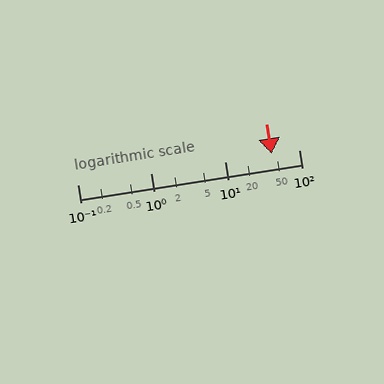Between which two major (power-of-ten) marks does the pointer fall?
The pointer is between 10 and 100.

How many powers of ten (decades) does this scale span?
The scale spans 3 decades, from 0.1 to 100.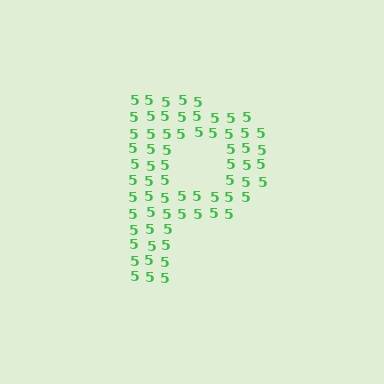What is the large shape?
The large shape is the letter P.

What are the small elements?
The small elements are digit 5's.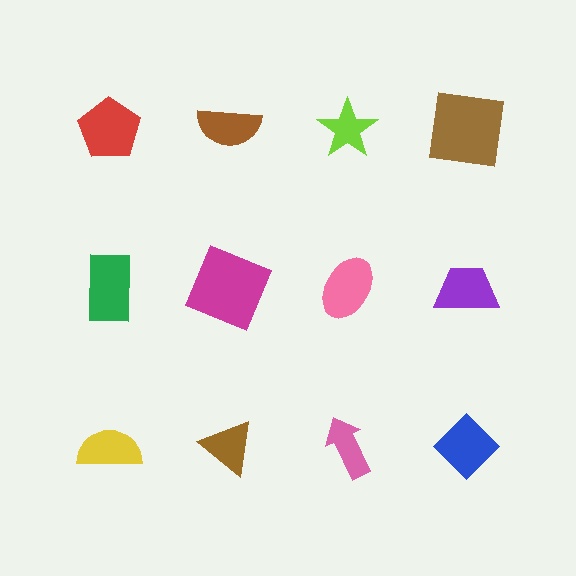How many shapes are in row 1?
4 shapes.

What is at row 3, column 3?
A pink arrow.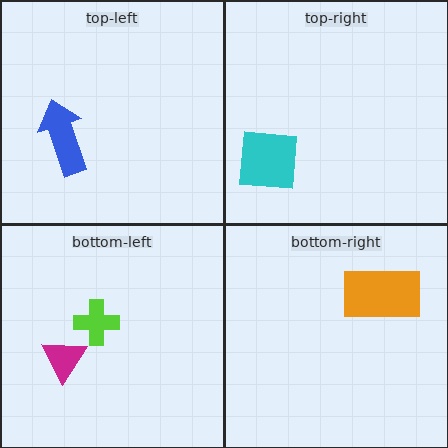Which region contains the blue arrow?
The top-left region.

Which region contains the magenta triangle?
The bottom-left region.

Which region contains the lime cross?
The bottom-left region.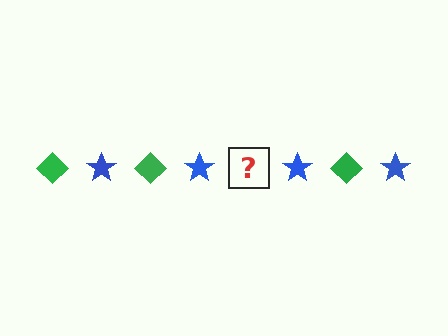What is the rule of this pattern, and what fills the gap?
The rule is that the pattern alternates between green diamond and blue star. The gap should be filled with a green diamond.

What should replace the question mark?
The question mark should be replaced with a green diamond.